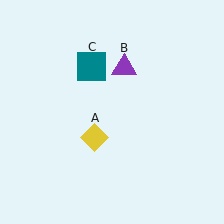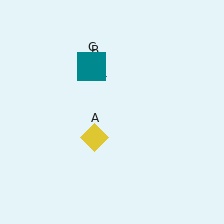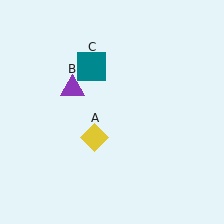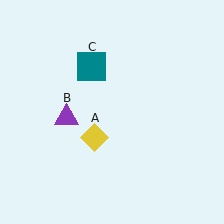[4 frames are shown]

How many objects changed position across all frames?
1 object changed position: purple triangle (object B).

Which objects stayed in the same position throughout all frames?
Yellow diamond (object A) and teal square (object C) remained stationary.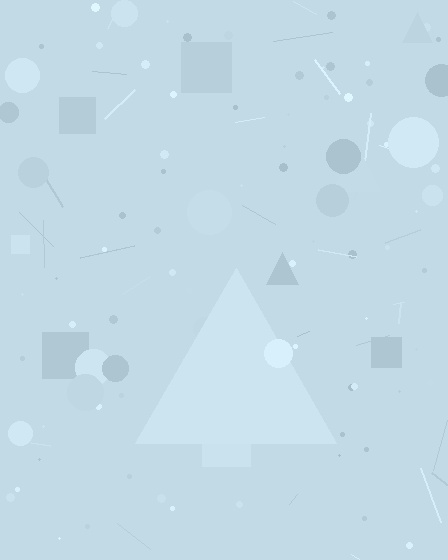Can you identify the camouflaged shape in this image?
The camouflaged shape is a triangle.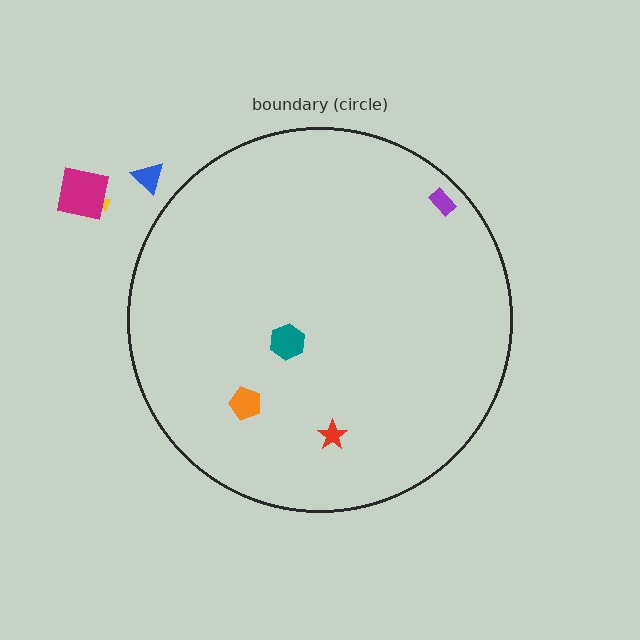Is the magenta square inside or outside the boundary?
Outside.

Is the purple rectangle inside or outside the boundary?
Inside.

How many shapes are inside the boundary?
4 inside, 3 outside.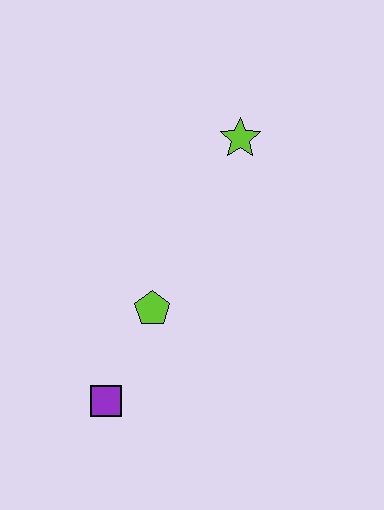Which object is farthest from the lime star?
The purple square is farthest from the lime star.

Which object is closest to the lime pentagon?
The purple square is closest to the lime pentagon.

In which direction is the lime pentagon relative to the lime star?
The lime pentagon is below the lime star.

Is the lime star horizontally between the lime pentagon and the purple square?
No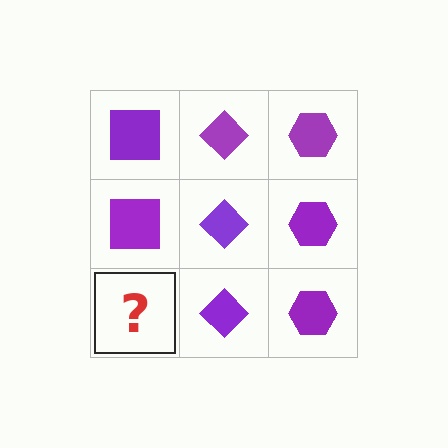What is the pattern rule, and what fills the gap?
The rule is that each column has a consistent shape. The gap should be filled with a purple square.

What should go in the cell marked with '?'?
The missing cell should contain a purple square.